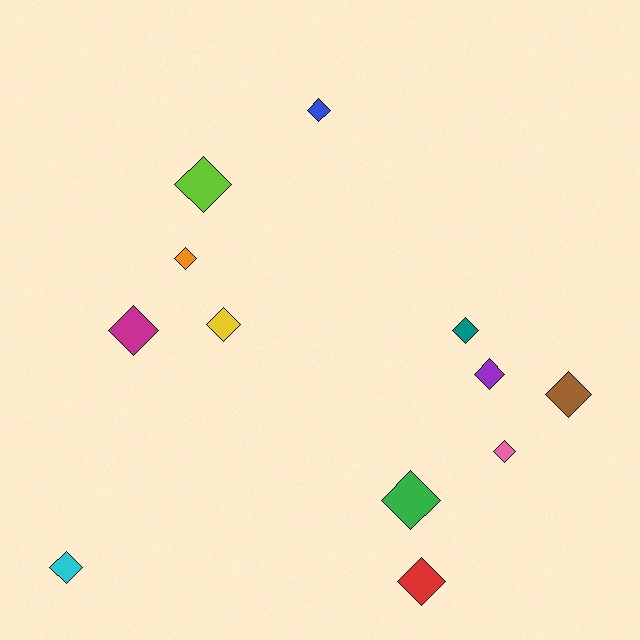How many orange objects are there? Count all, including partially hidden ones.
There is 1 orange object.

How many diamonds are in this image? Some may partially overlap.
There are 12 diamonds.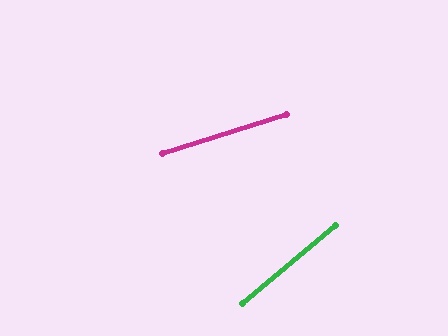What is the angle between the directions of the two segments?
Approximately 22 degrees.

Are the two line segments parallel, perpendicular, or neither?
Neither parallel nor perpendicular — they differ by about 22°.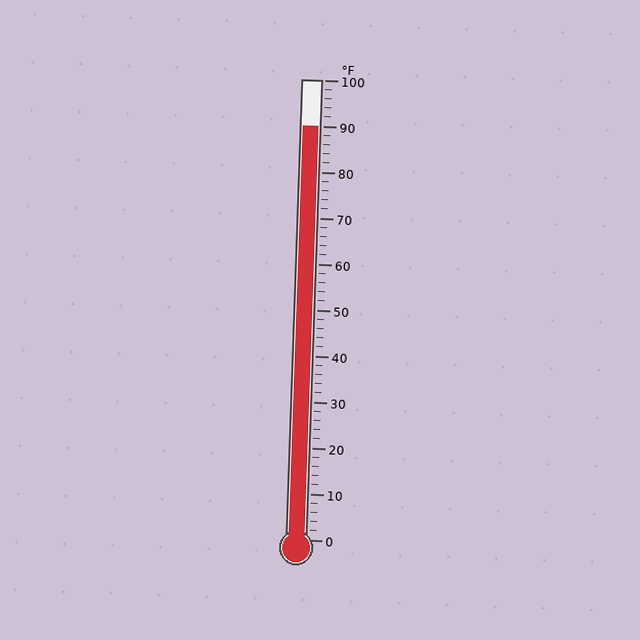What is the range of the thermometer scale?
The thermometer scale ranges from 0°F to 100°F.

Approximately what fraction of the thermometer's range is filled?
The thermometer is filled to approximately 90% of its range.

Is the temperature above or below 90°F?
The temperature is at 90°F.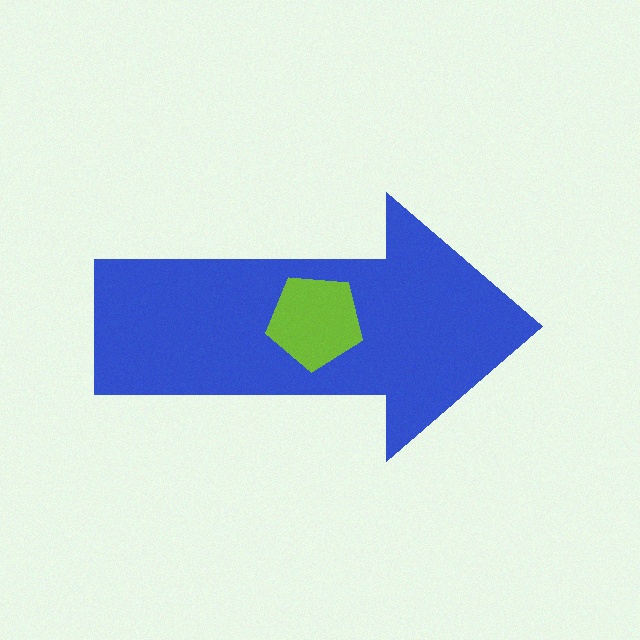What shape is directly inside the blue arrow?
The lime pentagon.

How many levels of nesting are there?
2.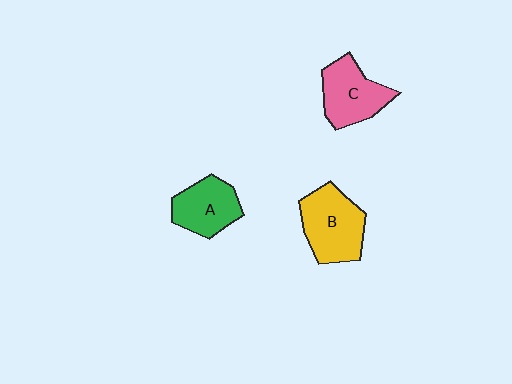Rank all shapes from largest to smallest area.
From largest to smallest: B (yellow), C (pink), A (green).